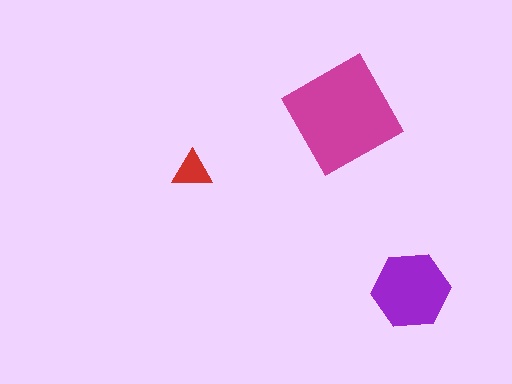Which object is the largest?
The magenta square.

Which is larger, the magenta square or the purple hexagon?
The magenta square.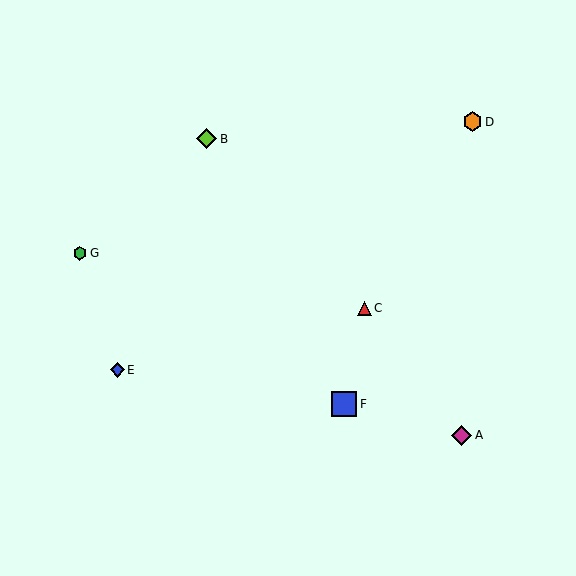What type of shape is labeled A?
Shape A is a magenta diamond.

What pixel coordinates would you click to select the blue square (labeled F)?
Click at (344, 404) to select the blue square F.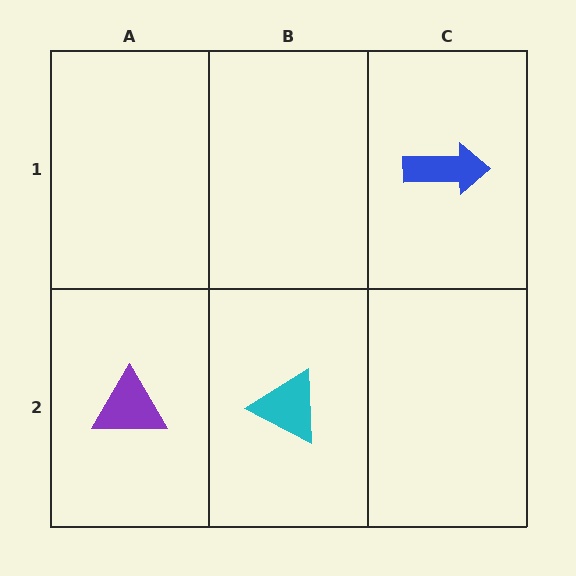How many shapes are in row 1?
1 shape.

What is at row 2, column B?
A cyan triangle.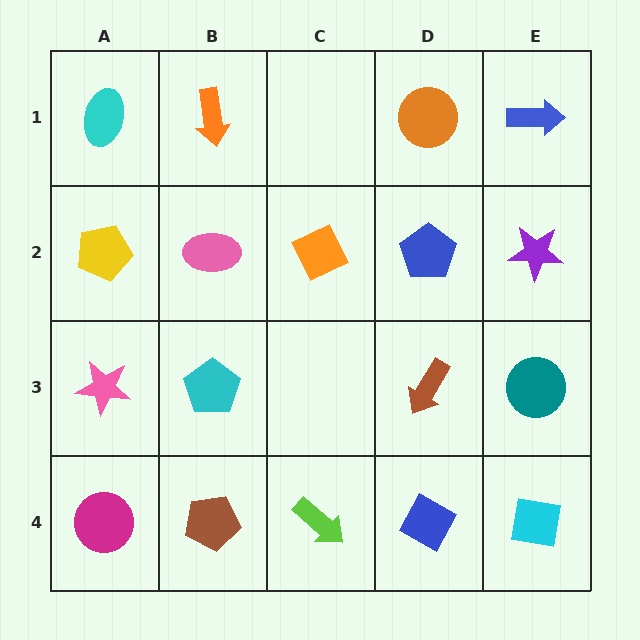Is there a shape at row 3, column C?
No, that cell is empty.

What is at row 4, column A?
A magenta circle.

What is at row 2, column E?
A purple star.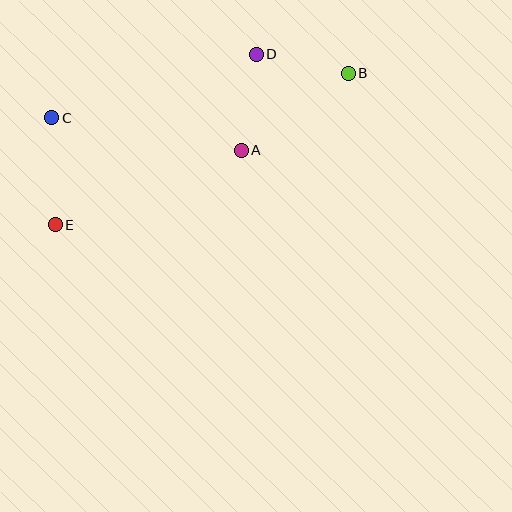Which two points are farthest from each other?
Points B and E are farthest from each other.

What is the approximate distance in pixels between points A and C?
The distance between A and C is approximately 192 pixels.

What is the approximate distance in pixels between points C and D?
The distance between C and D is approximately 214 pixels.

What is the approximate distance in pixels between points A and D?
The distance between A and D is approximately 97 pixels.